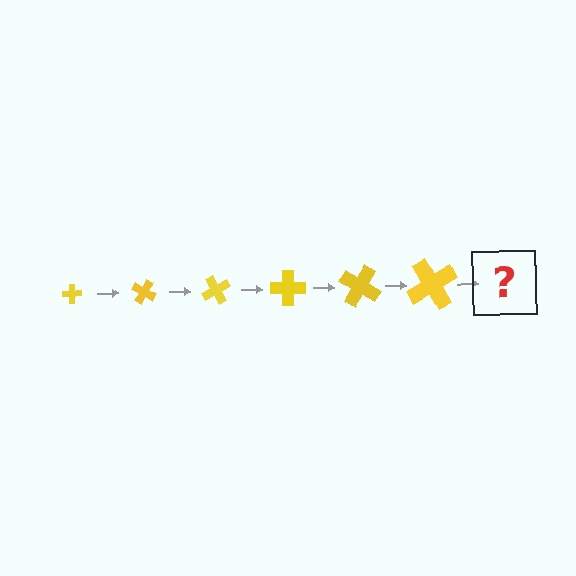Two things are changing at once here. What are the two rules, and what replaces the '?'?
The two rules are that the cross grows larger each step and it rotates 30 degrees each step. The '?' should be a cross, larger than the previous one and rotated 180 degrees from the start.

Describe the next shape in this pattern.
It should be a cross, larger than the previous one and rotated 180 degrees from the start.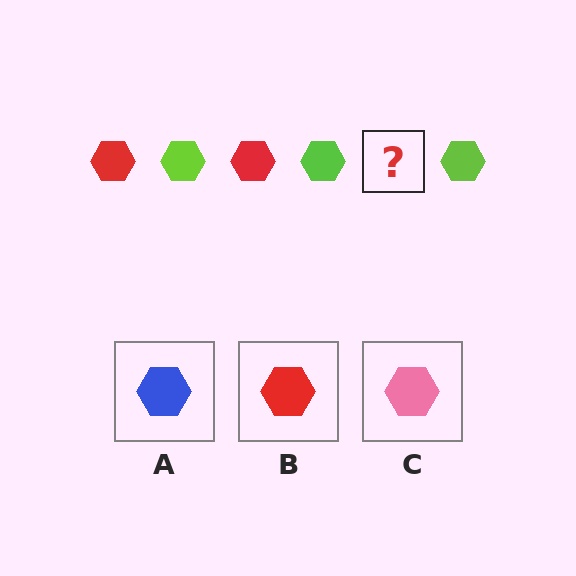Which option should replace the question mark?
Option B.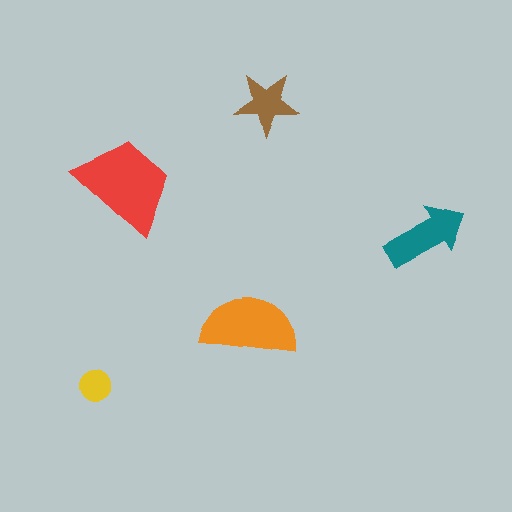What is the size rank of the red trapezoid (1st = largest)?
1st.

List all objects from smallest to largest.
The yellow circle, the brown star, the teal arrow, the orange semicircle, the red trapezoid.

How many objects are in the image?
There are 5 objects in the image.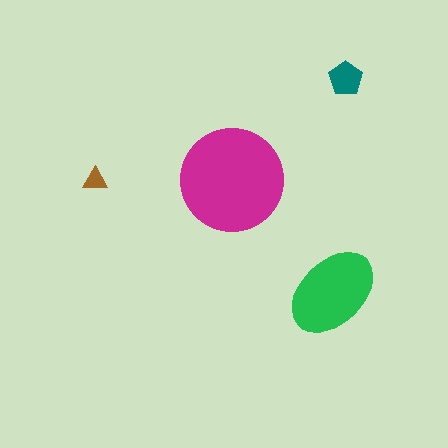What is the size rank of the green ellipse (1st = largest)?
2nd.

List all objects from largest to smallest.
The magenta circle, the green ellipse, the teal pentagon, the brown triangle.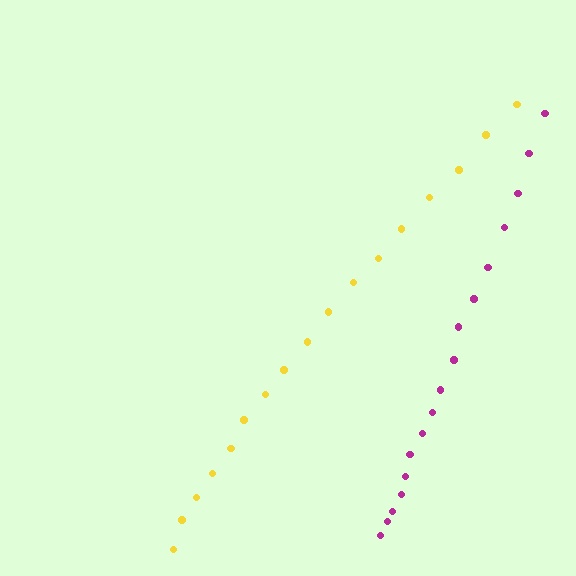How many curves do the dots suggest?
There are 2 distinct paths.